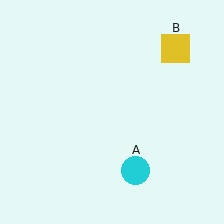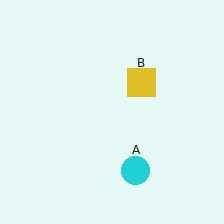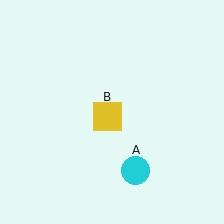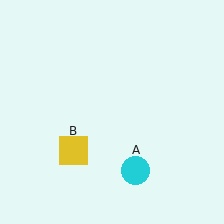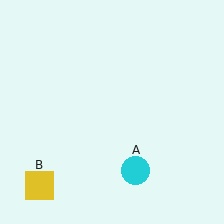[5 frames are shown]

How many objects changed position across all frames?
1 object changed position: yellow square (object B).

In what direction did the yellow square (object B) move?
The yellow square (object B) moved down and to the left.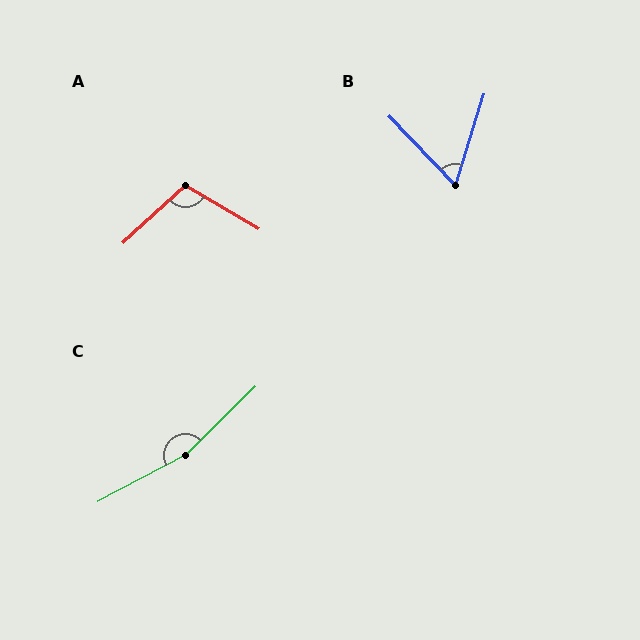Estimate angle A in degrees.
Approximately 106 degrees.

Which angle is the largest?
C, at approximately 163 degrees.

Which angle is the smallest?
B, at approximately 61 degrees.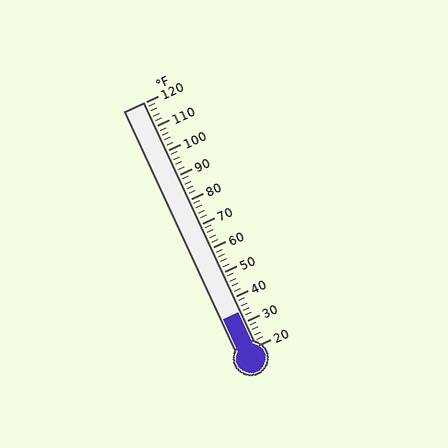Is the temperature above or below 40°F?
The temperature is below 40°F.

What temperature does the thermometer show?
The thermometer shows approximately 34°F.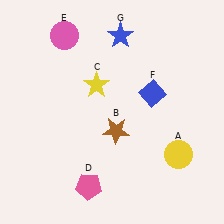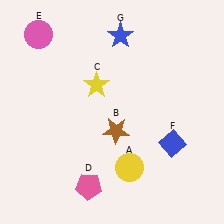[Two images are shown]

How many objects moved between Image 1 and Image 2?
3 objects moved between the two images.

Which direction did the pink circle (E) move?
The pink circle (E) moved left.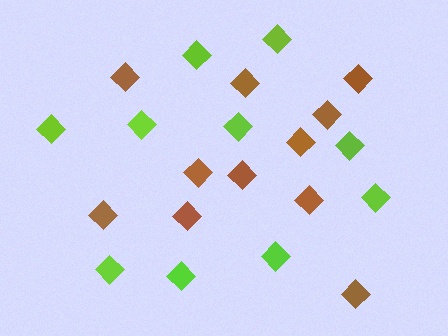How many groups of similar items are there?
There are 2 groups: one group of lime diamonds (10) and one group of brown diamonds (11).